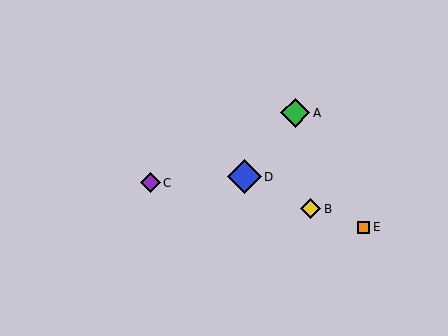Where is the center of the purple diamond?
The center of the purple diamond is at (150, 183).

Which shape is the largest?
The blue diamond (labeled D) is the largest.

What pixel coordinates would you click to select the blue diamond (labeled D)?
Click at (244, 177) to select the blue diamond D.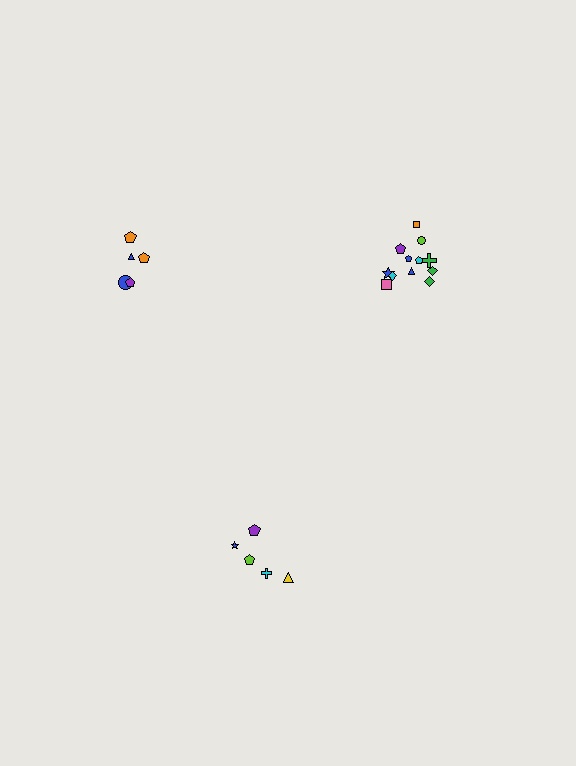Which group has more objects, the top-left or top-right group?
The top-right group.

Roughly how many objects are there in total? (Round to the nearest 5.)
Roughly 20 objects in total.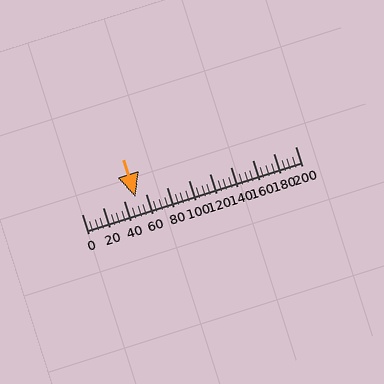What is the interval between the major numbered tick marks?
The major tick marks are spaced 20 units apart.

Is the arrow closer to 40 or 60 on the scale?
The arrow is closer to 60.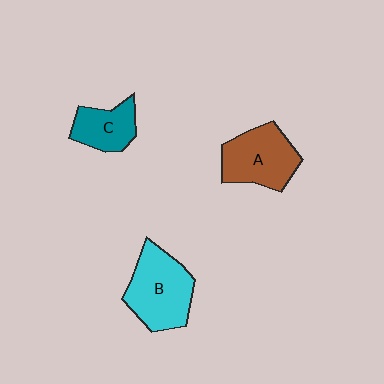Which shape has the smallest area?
Shape C (teal).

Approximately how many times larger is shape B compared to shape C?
Approximately 1.7 times.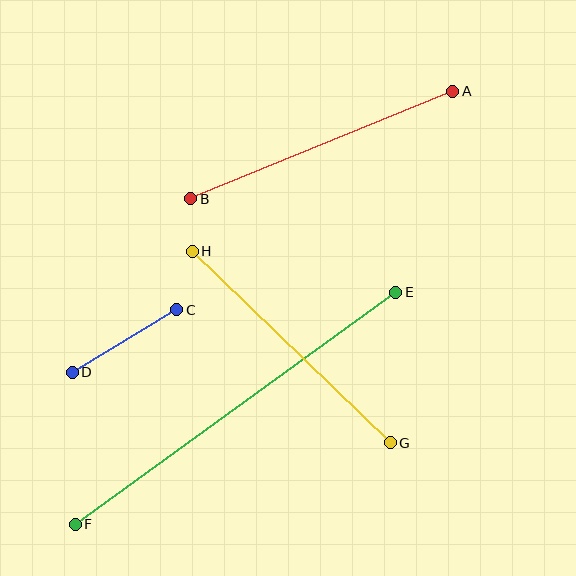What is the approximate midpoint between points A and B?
The midpoint is at approximately (322, 145) pixels.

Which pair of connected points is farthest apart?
Points E and F are farthest apart.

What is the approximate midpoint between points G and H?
The midpoint is at approximately (291, 347) pixels.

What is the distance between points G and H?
The distance is approximately 276 pixels.